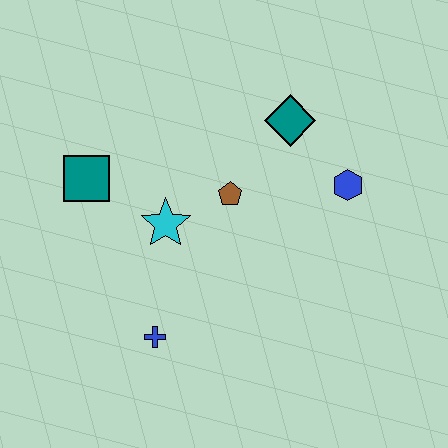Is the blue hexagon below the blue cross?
No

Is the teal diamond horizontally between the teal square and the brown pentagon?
No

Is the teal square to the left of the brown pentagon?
Yes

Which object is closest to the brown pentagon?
The cyan star is closest to the brown pentagon.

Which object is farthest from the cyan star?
The blue hexagon is farthest from the cyan star.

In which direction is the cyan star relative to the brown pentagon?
The cyan star is to the left of the brown pentagon.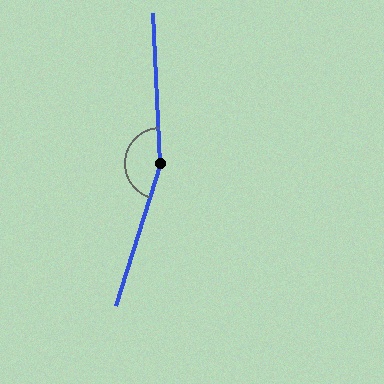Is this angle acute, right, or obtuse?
It is obtuse.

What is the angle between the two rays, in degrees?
Approximately 160 degrees.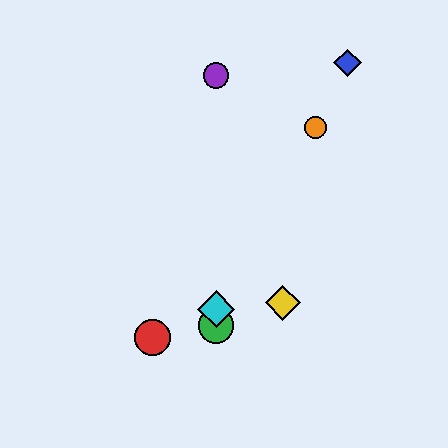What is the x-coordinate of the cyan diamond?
The cyan diamond is at x≈216.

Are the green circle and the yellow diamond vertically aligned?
No, the green circle is at x≈216 and the yellow diamond is at x≈283.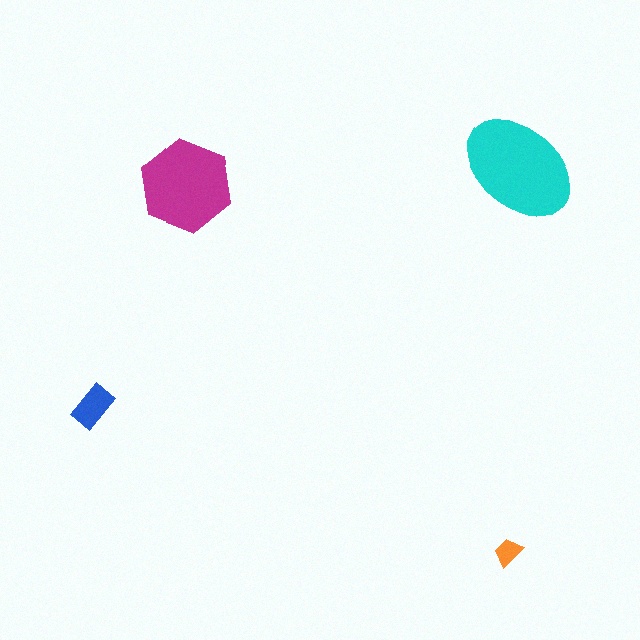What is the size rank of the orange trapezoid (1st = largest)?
4th.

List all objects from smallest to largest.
The orange trapezoid, the blue rectangle, the magenta hexagon, the cyan ellipse.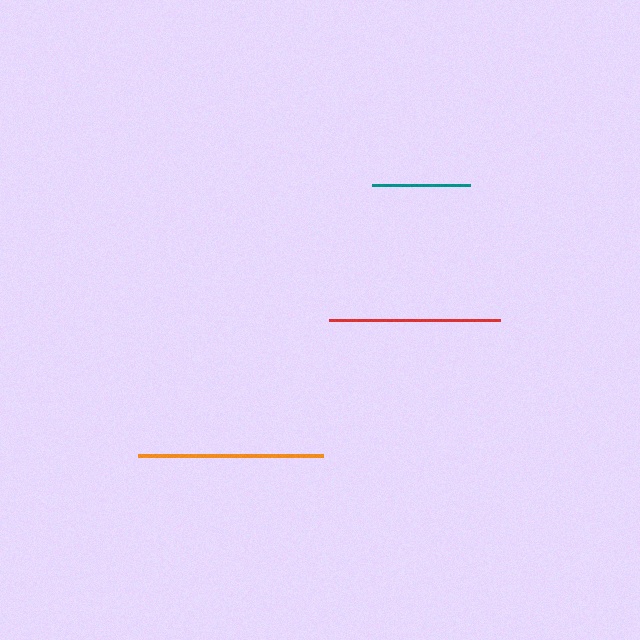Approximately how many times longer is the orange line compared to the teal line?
The orange line is approximately 1.9 times the length of the teal line.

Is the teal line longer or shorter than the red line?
The red line is longer than the teal line.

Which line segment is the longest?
The orange line is the longest at approximately 185 pixels.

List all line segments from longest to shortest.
From longest to shortest: orange, red, teal.